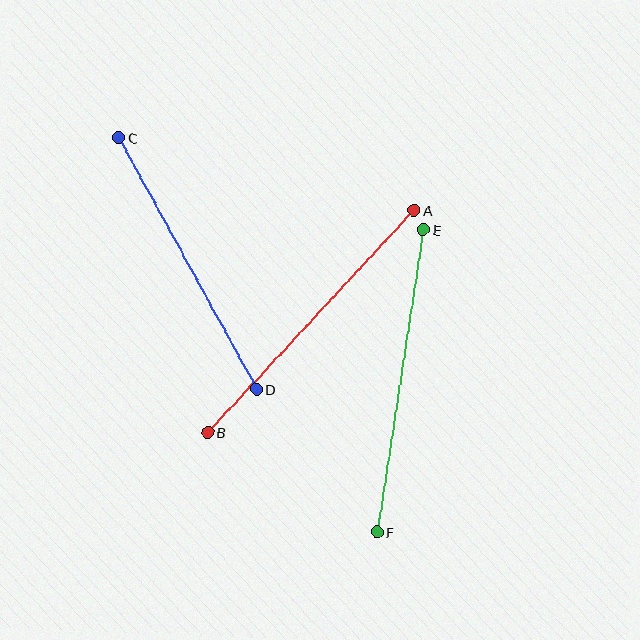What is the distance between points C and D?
The distance is approximately 287 pixels.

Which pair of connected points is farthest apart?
Points E and F are farthest apart.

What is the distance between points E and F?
The distance is approximately 306 pixels.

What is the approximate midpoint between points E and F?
The midpoint is at approximately (400, 381) pixels.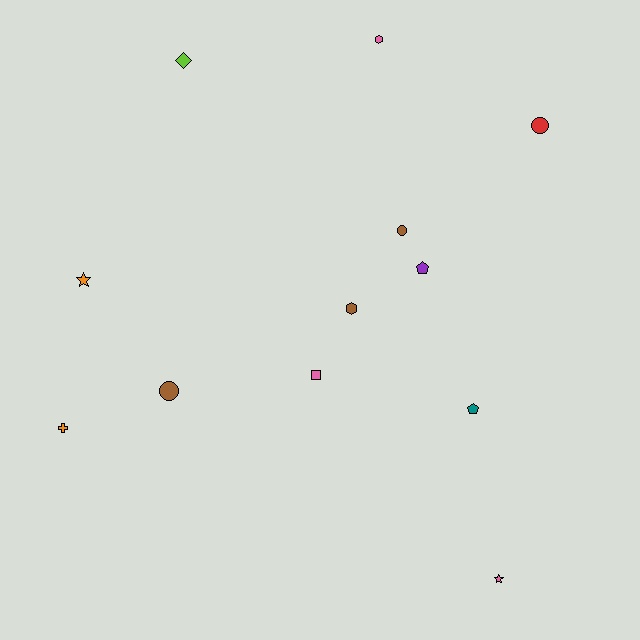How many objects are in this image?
There are 12 objects.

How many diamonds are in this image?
There is 1 diamond.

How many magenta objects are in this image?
There are no magenta objects.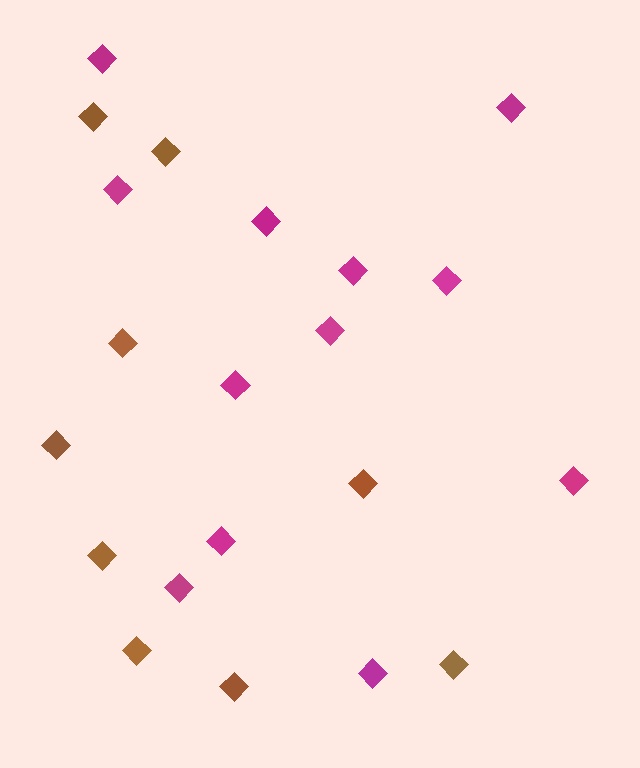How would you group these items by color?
There are 2 groups: one group of brown diamonds (9) and one group of magenta diamonds (12).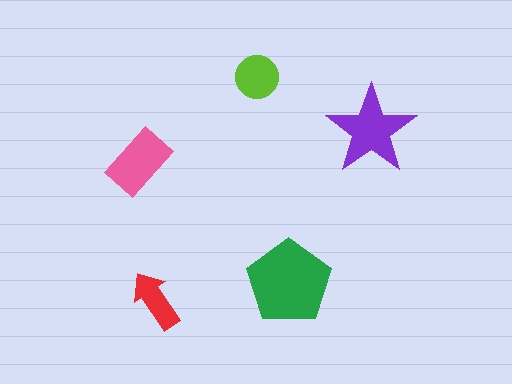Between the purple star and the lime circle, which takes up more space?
The purple star.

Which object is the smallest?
The red arrow.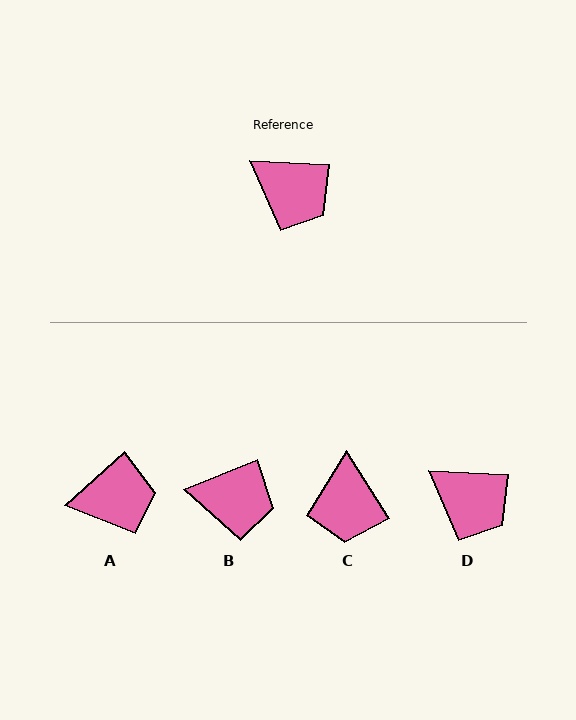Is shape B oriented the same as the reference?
No, it is off by about 25 degrees.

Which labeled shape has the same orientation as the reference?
D.